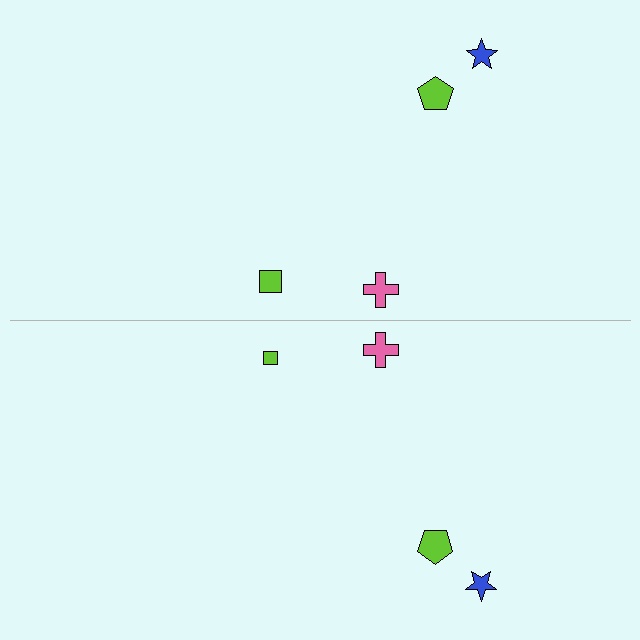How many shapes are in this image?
There are 8 shapes in this image.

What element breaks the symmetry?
The lime square on the bottom side has a different size than its mirror counterpart.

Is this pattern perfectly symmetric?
No, the pattern is not perfectly symmetric. The lime square on the bottom side has a different size than its mirror counterpart.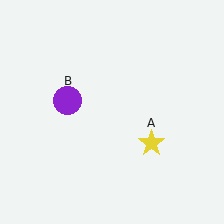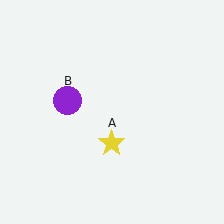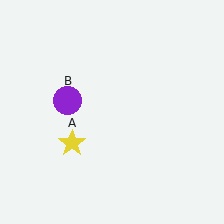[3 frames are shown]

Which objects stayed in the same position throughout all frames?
Purple circle (object B) remained stationary.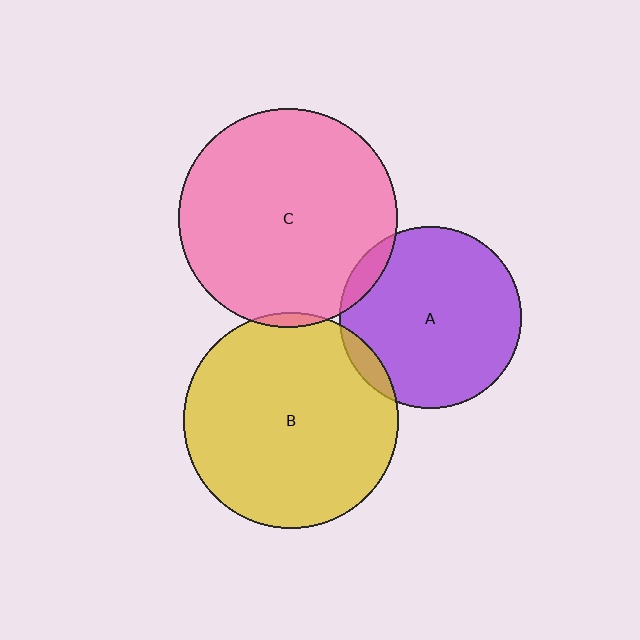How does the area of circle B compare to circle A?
Approximately 1.4 times.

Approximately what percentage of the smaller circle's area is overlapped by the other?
Approximately 5%.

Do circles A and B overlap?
Yes.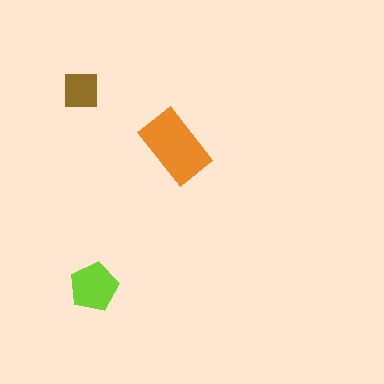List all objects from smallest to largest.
The brown square, the lime pentagon, the orange rectangle.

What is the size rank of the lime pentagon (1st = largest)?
2nd.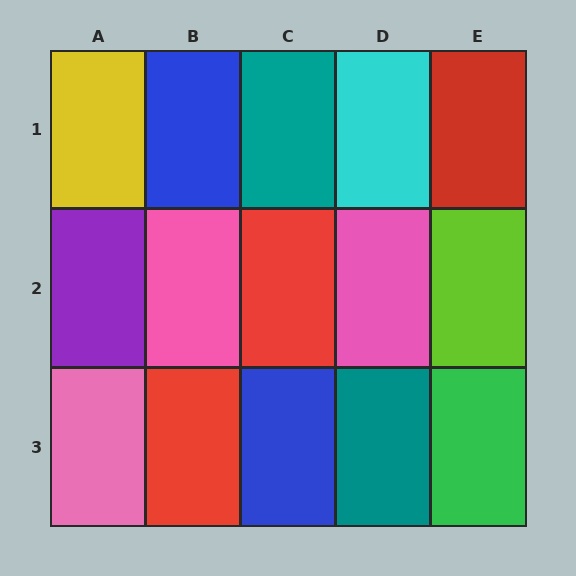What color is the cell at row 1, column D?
Cyan.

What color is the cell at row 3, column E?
Green.